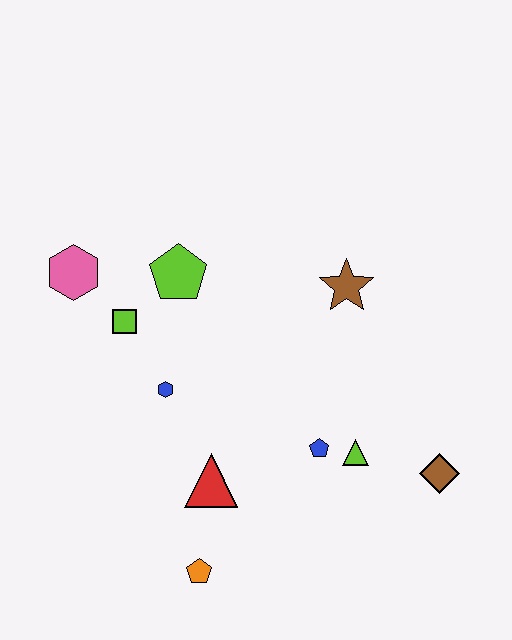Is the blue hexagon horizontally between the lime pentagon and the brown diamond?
No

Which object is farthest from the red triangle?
The pink hexagon is farthest from the red triangle.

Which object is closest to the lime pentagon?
The lime square is closest to the lime pentagon.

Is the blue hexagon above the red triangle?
Yes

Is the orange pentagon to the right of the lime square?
Yes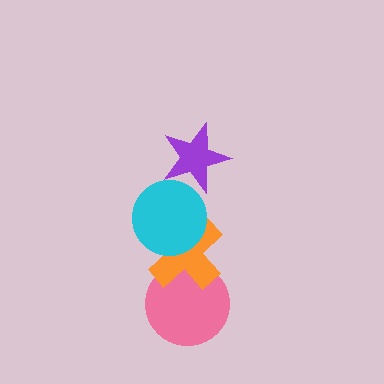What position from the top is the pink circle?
The pink circle is 4th from the top.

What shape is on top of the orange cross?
The cyan circle is on top of the orange cross.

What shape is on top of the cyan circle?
The purple star is on top of the cyan circle.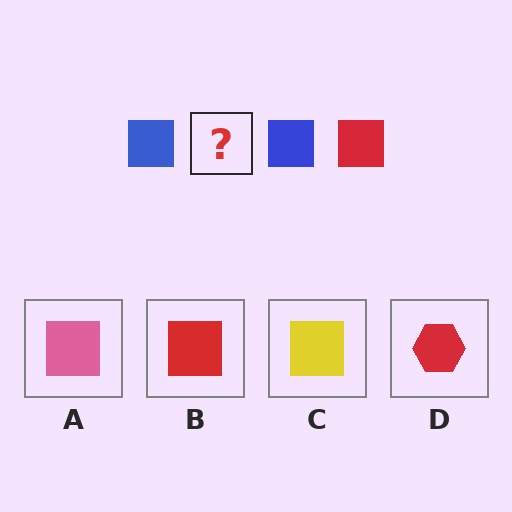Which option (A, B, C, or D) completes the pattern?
B.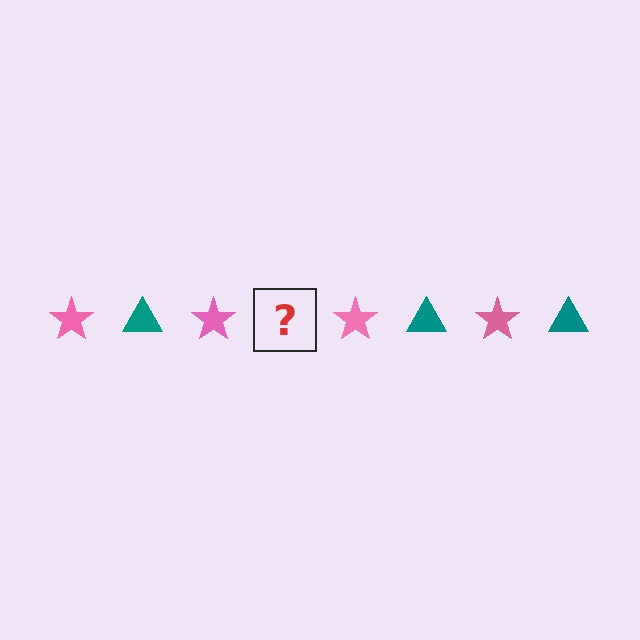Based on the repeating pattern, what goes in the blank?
The blank should be a teal triangle.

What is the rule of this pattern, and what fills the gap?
The rule is that the pattern alternates between pink star and teal triangle. The gap should be filled with a teal triangle.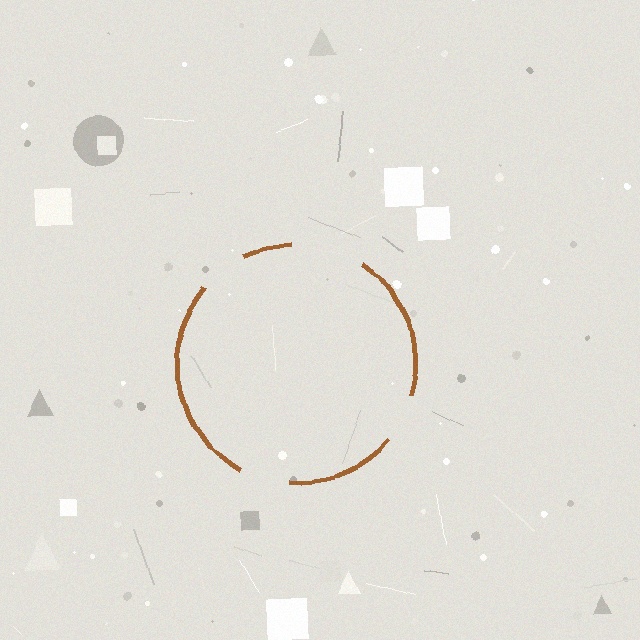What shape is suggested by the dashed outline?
The dashed outline suggests a circle.